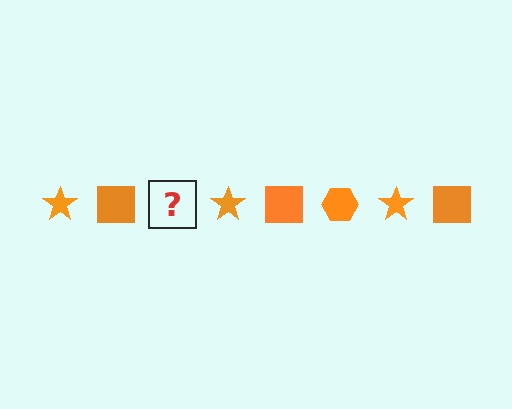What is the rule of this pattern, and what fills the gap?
The rule is that the pattern cycles through star, square, hexagon shapes in orange. The gap should be filled with an orange hexagon.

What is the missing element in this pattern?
The missing element is an orange hexagon.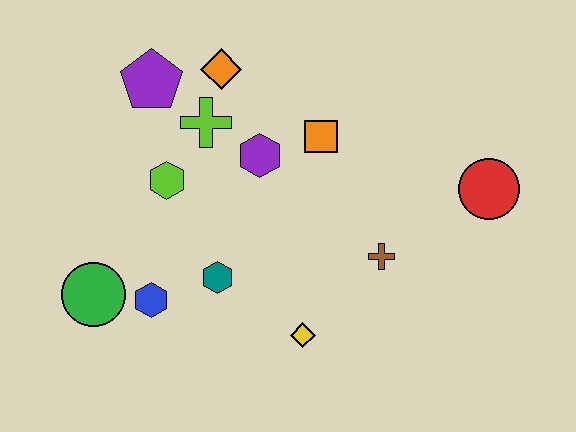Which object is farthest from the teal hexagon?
The red circle is farthest from the teal hexagon.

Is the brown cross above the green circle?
Yes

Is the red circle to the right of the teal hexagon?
Yes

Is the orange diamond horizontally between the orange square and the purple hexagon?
No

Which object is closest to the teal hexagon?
The blue hexagon is closest to the teal hexagon.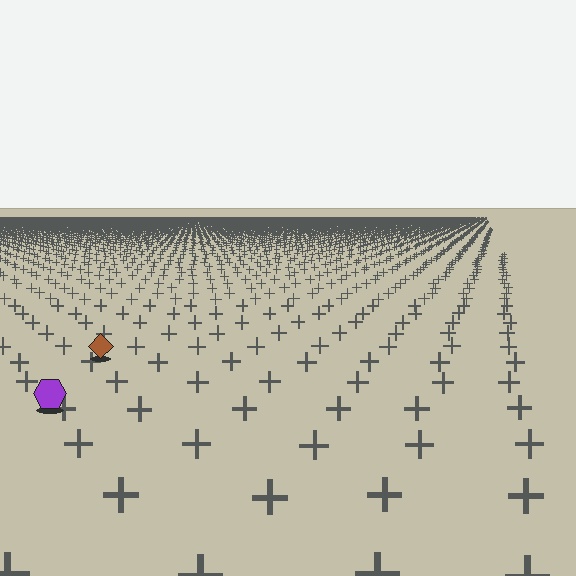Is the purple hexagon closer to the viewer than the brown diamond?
Yes. The purple hexagon is closer — you can tell from the texture gradient: the ground texture is coarser near it.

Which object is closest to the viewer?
The purple hexagon is closest. The texture marks near it are larger and more spread out.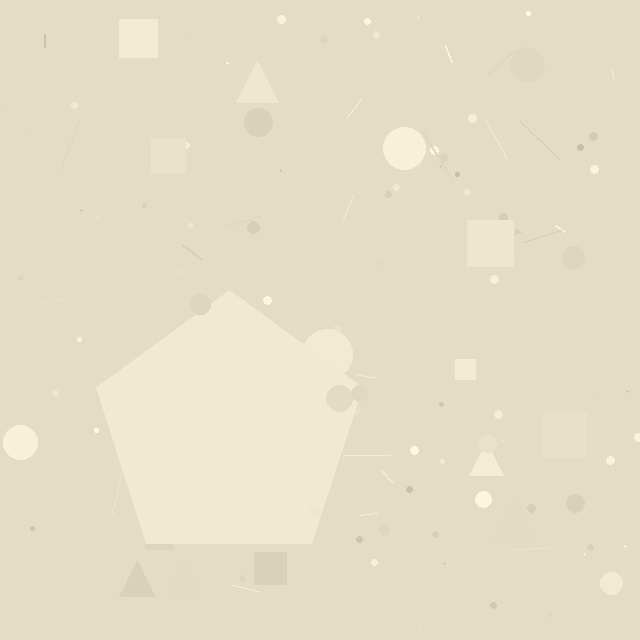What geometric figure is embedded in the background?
A pentagon is embedded in the background.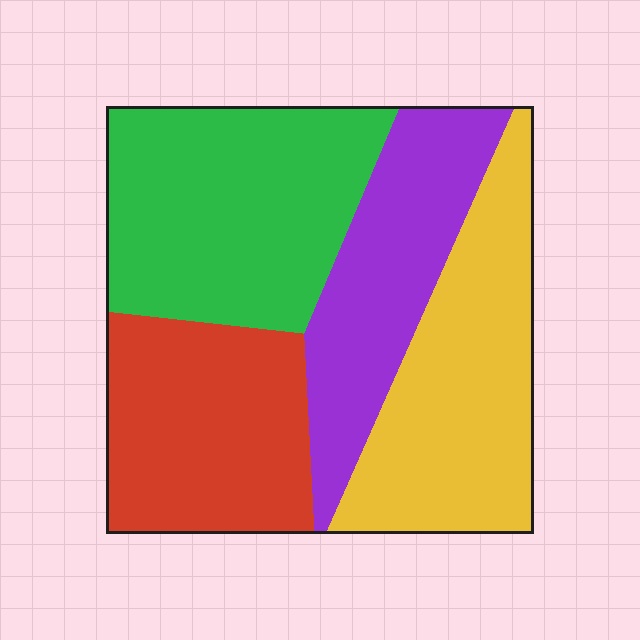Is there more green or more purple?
Green.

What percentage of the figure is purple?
Purple covers 21% of the figure.